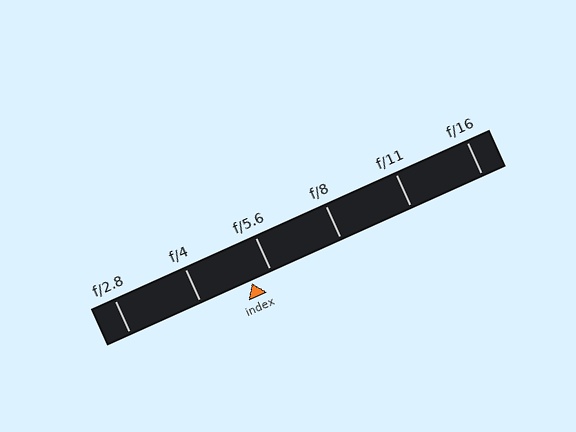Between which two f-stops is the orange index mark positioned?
The index mark is between f/4 and f/5.6.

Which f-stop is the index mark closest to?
The index mark is closest to f/5.6.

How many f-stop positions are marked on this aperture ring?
There are 6 f-stop positions marked.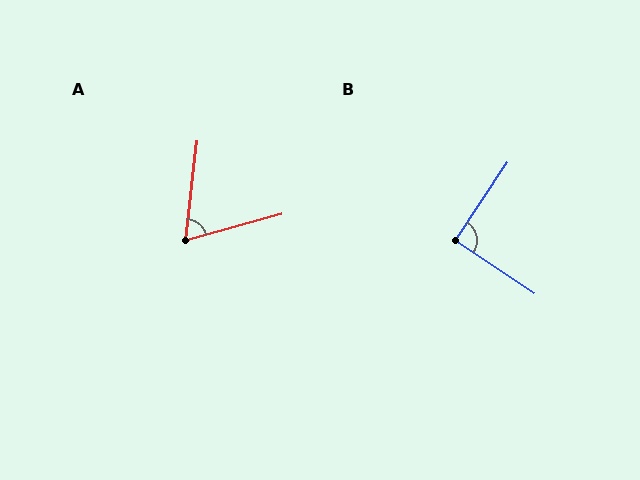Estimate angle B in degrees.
Approximately 90 degrees.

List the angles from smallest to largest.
A (68°), B (90°).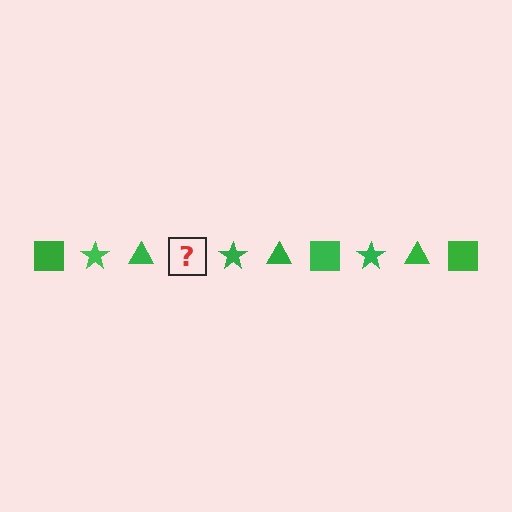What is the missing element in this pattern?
The missing element is a green square.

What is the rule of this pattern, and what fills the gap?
The rule is that the pattern cycles through square, star, triangle shapes in green. The gap should be filled with a green square.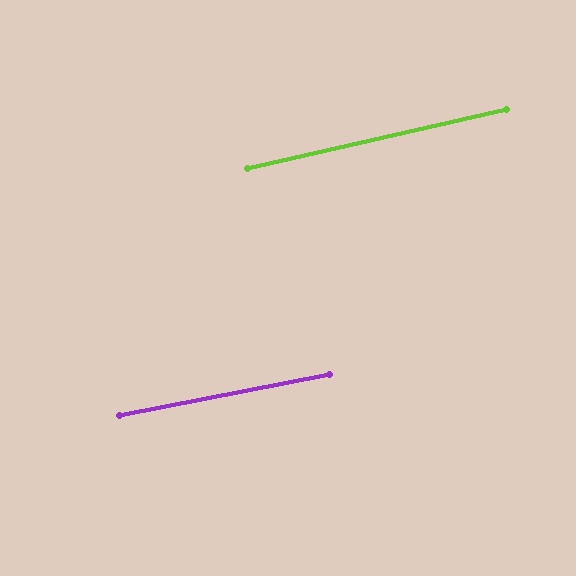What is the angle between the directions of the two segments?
Approximately 2 degrees.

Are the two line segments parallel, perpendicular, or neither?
Parallel — their directions differ by only 1.7°.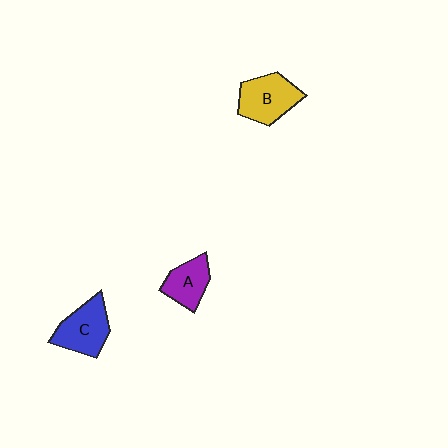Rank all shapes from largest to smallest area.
From largest to smallest: B (yellow), C (blue), A (purple).